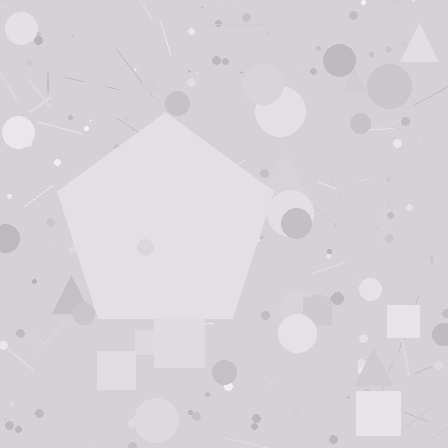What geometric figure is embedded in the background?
A pentagon is embedded in the background.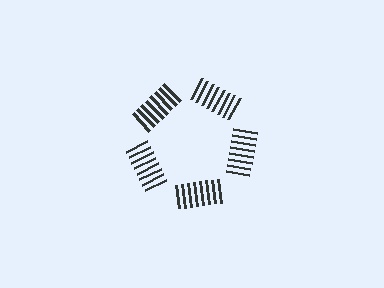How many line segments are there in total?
40 — 8 along each of the 5 edges.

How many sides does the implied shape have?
5 sides — the line-ends trace a pentagon.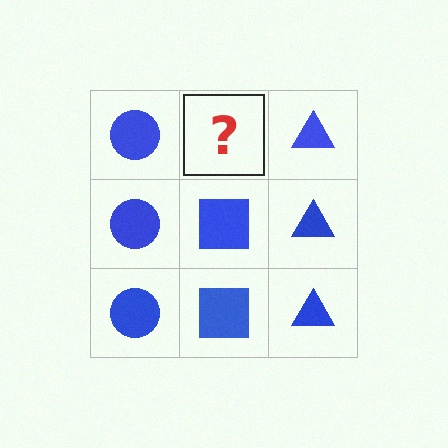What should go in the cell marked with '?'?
The missing cell should contain a blue square.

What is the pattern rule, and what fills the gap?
The rule is that each column has a consistent shape. The gap should be filled with a blue square.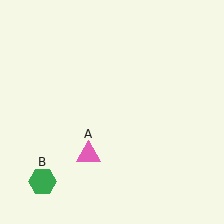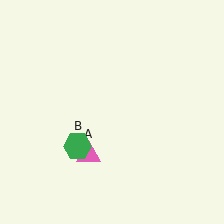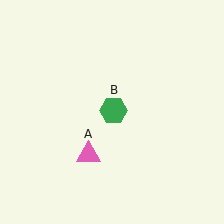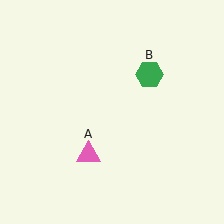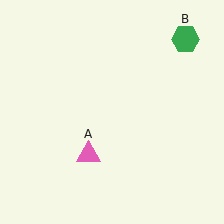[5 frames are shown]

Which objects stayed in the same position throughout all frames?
Pink triangle (object A) remained stationary.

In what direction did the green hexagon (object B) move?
The green hexagon (object B) moved up and to the right.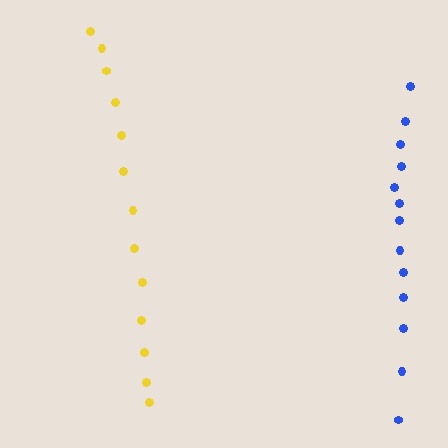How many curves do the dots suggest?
There are 2 distinct paths.